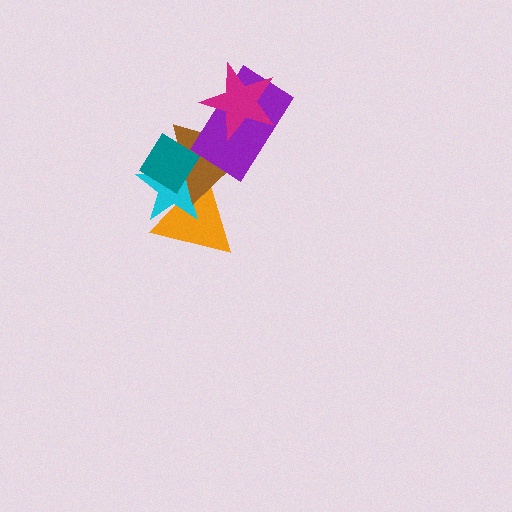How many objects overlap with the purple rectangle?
2 objects overlap with the purple rectangle.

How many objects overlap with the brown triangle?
5 objects overlap with the brown triangle.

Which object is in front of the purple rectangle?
The magenta star is in front of the purple rectangle.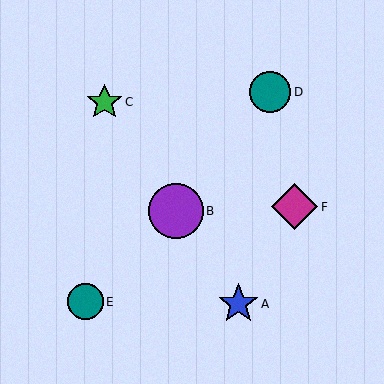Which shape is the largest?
The purple circle (labeled B) is the largest.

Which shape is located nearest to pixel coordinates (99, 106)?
The green star (labeled C) at (104, 102) is nearest to that location.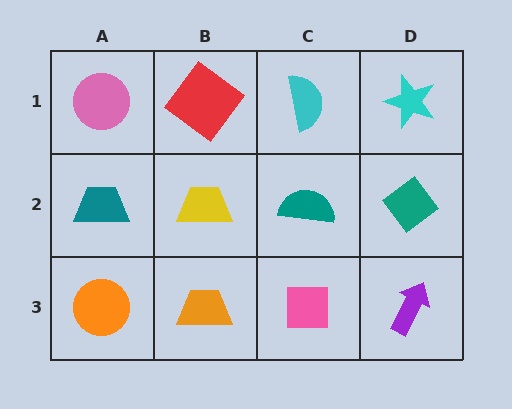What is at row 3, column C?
A pink square.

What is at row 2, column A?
A teal trapezoid.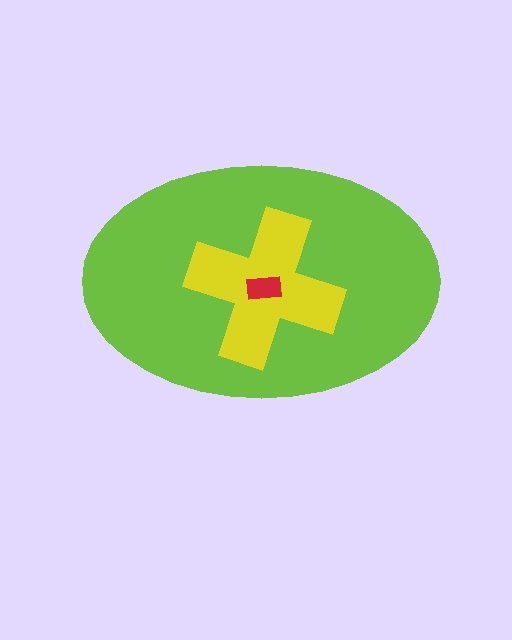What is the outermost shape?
The lime ellipse.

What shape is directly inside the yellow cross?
The red rectangle.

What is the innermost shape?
The red rectangle.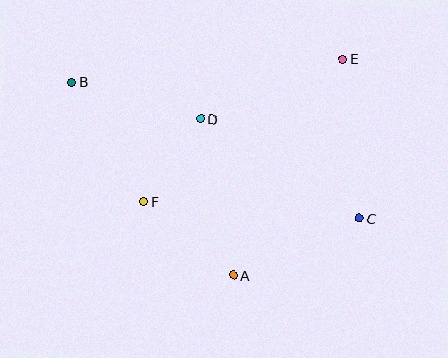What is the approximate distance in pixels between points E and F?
The distance between E and F is approximately 245 pixels.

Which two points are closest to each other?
Points D and F are closest to each other.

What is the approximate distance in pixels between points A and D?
The distance between A and D is approximately 160 pixels.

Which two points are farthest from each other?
Points B and C are farthest from each other.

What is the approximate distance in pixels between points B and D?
The distance between B and D is approximately 134 pixels.